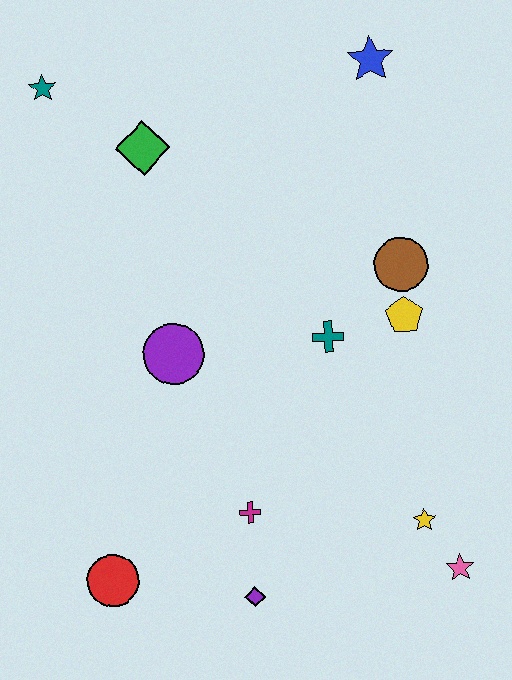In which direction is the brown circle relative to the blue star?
The brown circle is below the blue star.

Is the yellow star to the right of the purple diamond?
Yes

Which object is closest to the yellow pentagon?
The brown circle is closest to the yellow pentagon.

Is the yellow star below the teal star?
Yes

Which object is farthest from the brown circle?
The red circle is farthest from the brown circle.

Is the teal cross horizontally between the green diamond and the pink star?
Yes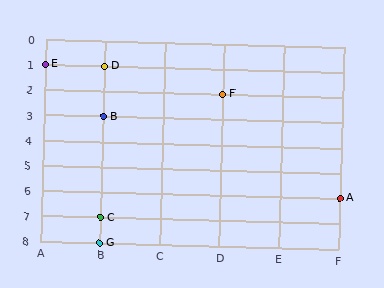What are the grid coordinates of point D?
Point D is at grid coordinates (B, 1).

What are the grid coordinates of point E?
Point E is at grid coordinates (A, 1).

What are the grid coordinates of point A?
Point A is at grid coordinates (F, 6).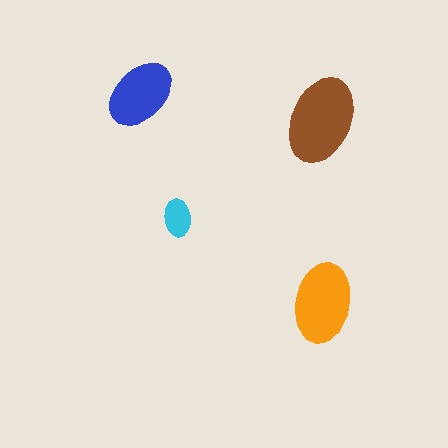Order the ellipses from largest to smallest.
the brown one, the orange one, the blue one, the cyan one.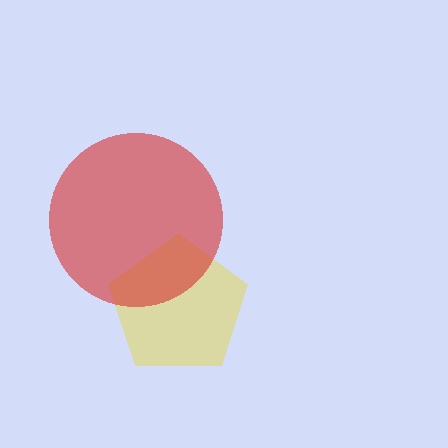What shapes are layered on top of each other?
The layered shapes are: a yellow pentagon, a red circle.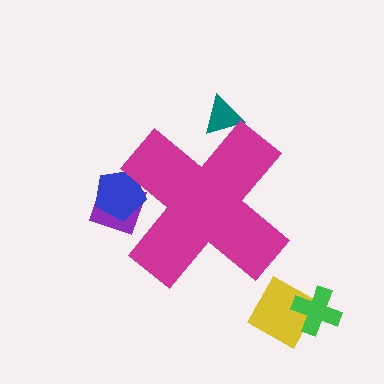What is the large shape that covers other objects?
A magenta cross.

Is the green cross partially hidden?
No, the green cross is fully visible.